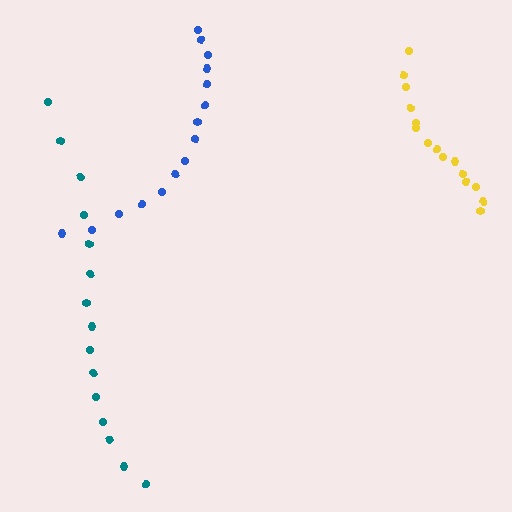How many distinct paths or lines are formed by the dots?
There are 3 distinct paths.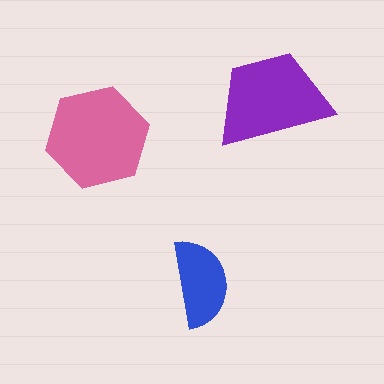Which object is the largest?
The pink hexagon.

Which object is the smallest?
The blue semicircle.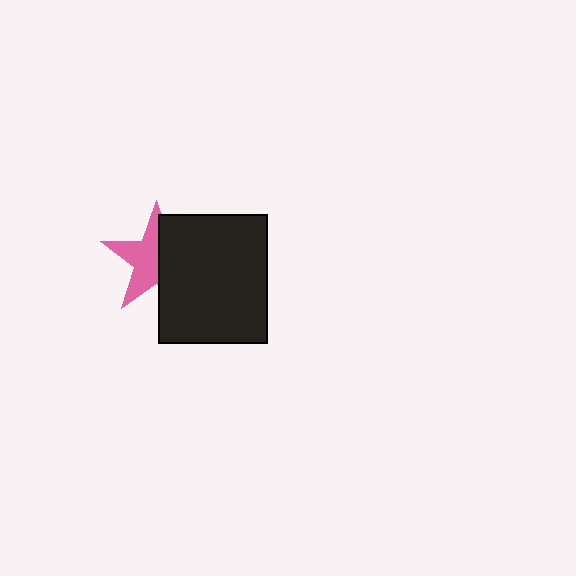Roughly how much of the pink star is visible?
About half of it is visible (roughly 52%).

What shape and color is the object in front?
The object in front is a black rectangle.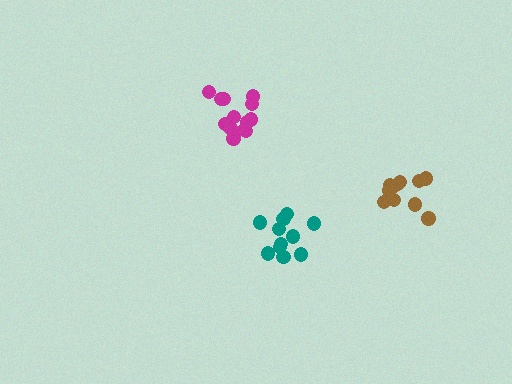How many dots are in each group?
Group 1: 11 dots, Group 2: 11 dots, Group 3: 13 dots (35 total).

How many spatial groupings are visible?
There are 3 spatial groupings.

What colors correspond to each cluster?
The clusters are colored: brown, teal, magenta.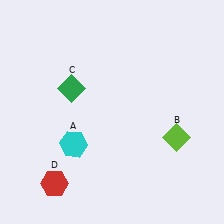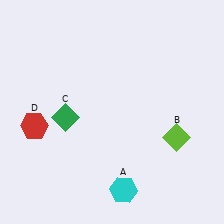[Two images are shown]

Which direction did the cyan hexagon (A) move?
The cyan hexagon (A) moved right.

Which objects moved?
The objects that moved are: the cyan hexagon (A), the green diamond (C), the red hexagon (D).